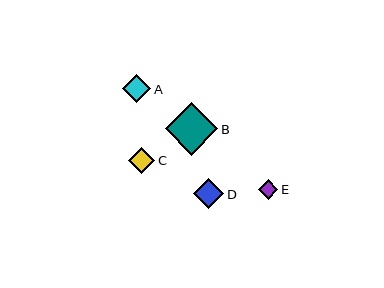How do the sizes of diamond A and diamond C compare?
Diamond A and diamond C are approximately the same size.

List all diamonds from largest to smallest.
From largest to smallest: B, D, A, C, E.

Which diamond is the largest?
Diamond B is the largest with a size of approximately 53 pixels.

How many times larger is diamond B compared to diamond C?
Diamond B is approximately 2.0 times the size of diamond C.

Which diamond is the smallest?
Diamond E is the smallest with a size of approximately 19 pixels.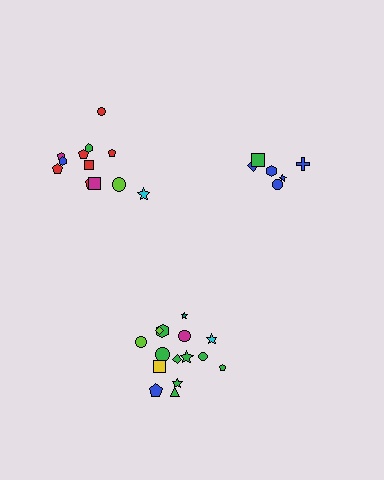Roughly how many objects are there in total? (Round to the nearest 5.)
Roughly 35 objects in total.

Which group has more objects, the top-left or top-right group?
The top-left group.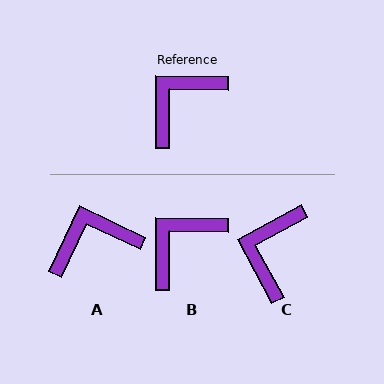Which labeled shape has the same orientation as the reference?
B.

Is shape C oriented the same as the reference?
No, it is off by about 29 degrees.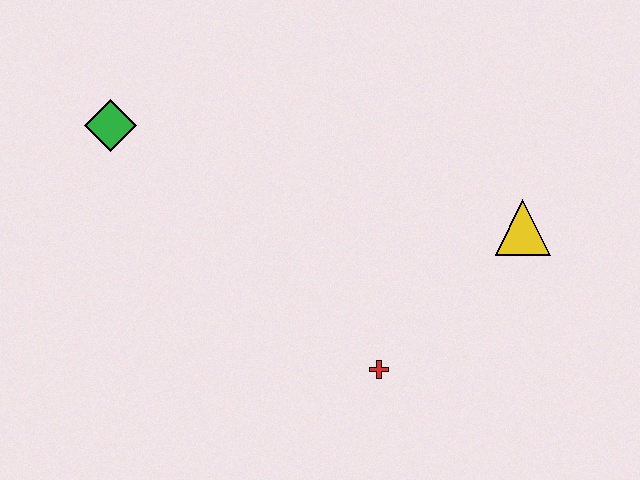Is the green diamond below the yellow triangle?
No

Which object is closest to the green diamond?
The red cross is closest to the green diamond.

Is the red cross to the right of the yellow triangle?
No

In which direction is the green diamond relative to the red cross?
The green diamond is to the left of the red cross.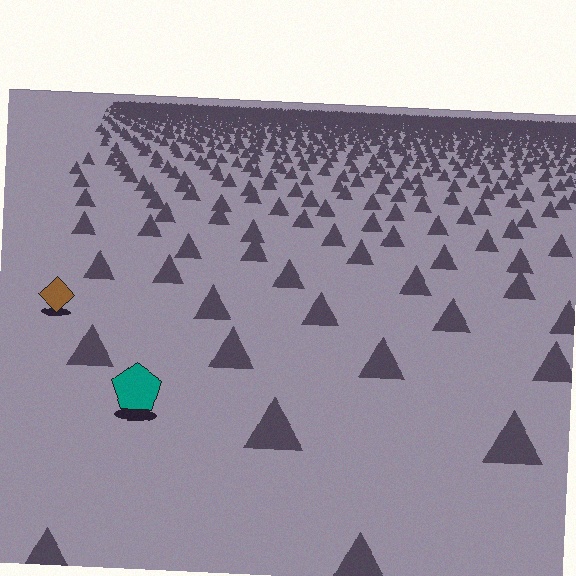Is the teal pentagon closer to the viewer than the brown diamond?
Yes. The teal pentagon is closer — you can tell from the texture gradient: the ground texture is coarser near it.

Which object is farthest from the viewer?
The brown diamond is farthest from the viewer. It appears smaller and the ground texture around it is denser.